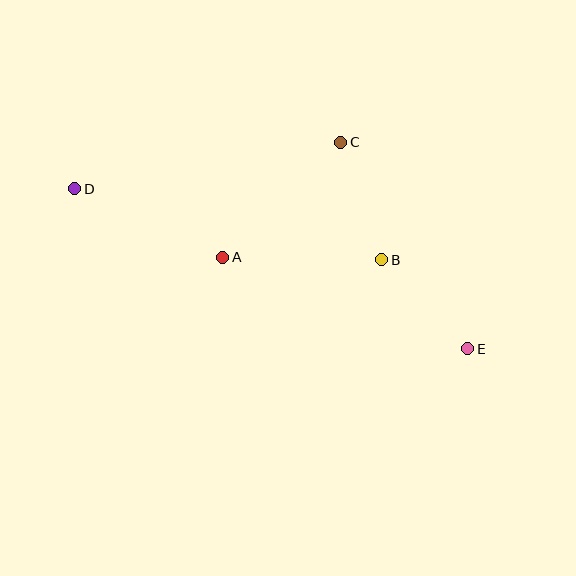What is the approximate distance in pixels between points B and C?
The distance between B and C is approximately 124 pixels.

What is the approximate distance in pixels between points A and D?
The distance between A and D is approximately 163 pixels.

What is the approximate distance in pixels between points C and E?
The distance between C and E is approximately 242 pixels.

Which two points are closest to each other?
Points B and E are closest to each other.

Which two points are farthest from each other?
Points D and E are farthest from each other.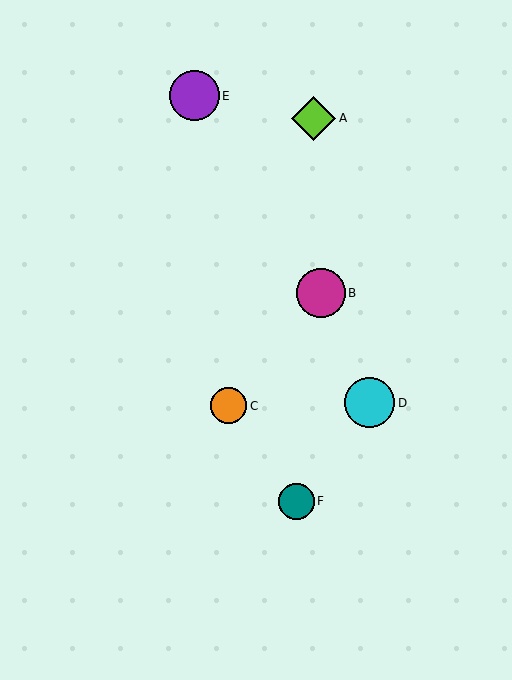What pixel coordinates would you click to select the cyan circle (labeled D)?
Click at (369, 403) to select the cyan circle D.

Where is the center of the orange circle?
The center of the orange circle is at (229, 406).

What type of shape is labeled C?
Shape C is an orange circle.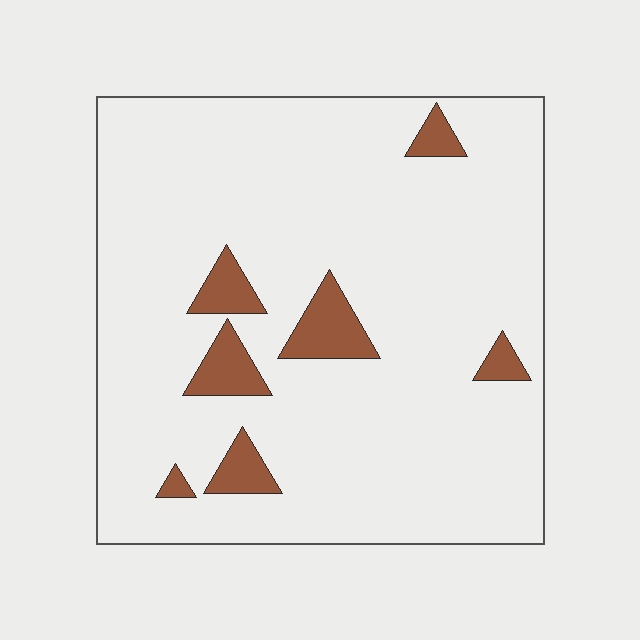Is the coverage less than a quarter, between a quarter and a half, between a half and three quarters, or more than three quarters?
Less than a quarter.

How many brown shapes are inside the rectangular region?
7.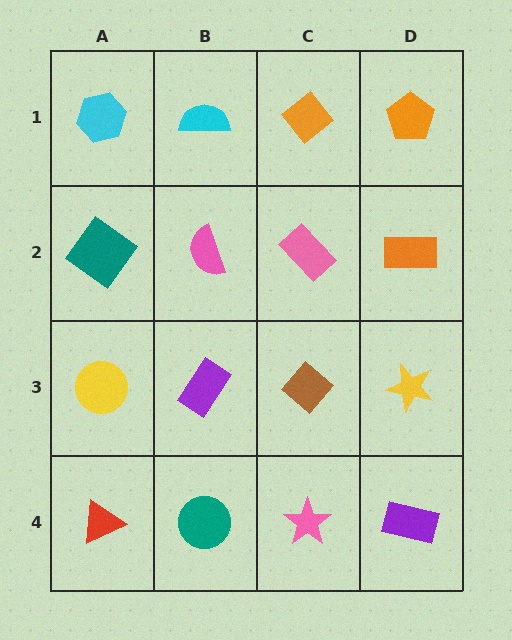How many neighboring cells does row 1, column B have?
3.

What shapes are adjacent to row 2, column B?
A cyan semicircle (row 1, column B), a purple rectangle (row 3, column B), a teal diamond (row 2, column A), a pink rectangle (row 2, column C).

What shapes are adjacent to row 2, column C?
An orange diamond (row 1, column C), a brown diamond (row 3, column C), a pink semicircle (row 2, column B), an orange rectangle (row 2, column D).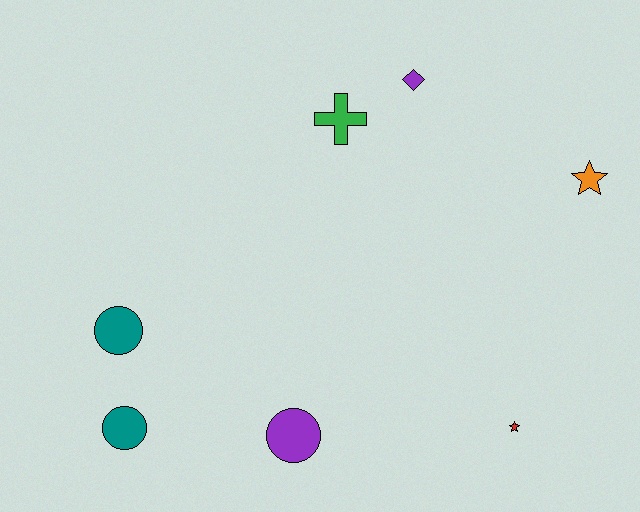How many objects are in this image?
There are 7 objects.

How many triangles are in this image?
There are no triangles.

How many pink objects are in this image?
There are no pink objects.